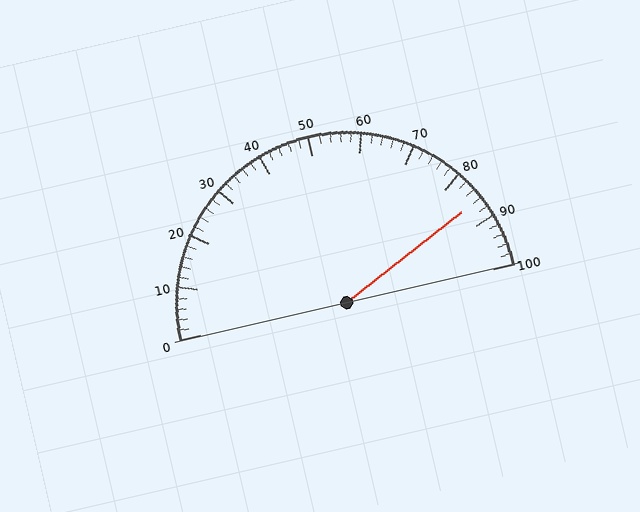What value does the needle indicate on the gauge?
The needle indicates approximately 86.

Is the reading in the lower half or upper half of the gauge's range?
The reading is in the upper half of the range (0 to 100).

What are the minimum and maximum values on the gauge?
The gauge ranges from 0 to 100.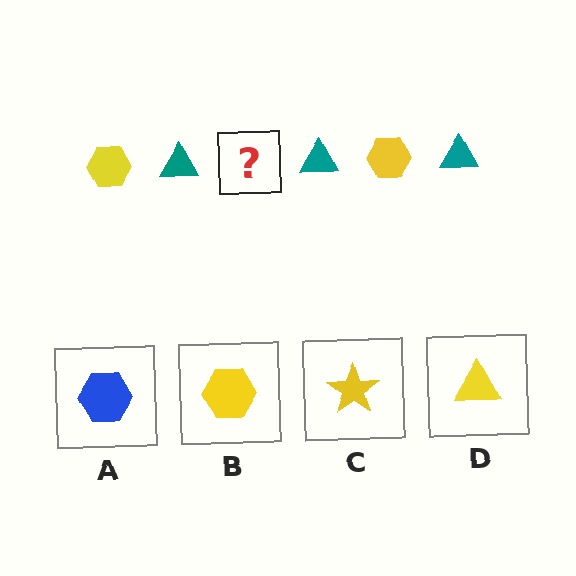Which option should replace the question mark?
Option B.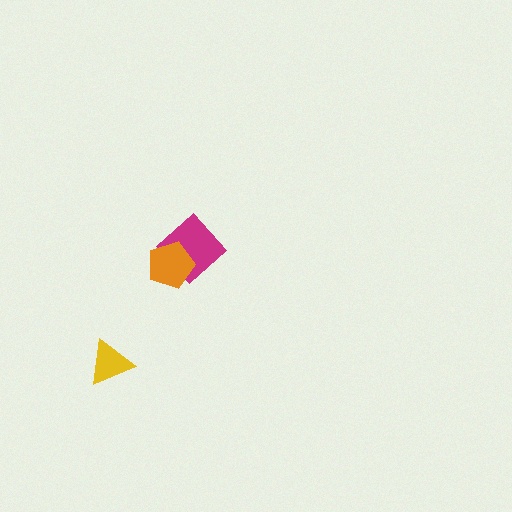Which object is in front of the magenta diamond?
The orange pentagon is in front of the magenta diamond.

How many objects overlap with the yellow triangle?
0 objects overlap with the yellow triangle.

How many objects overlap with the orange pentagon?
1 object overlaps with the orange pentagon.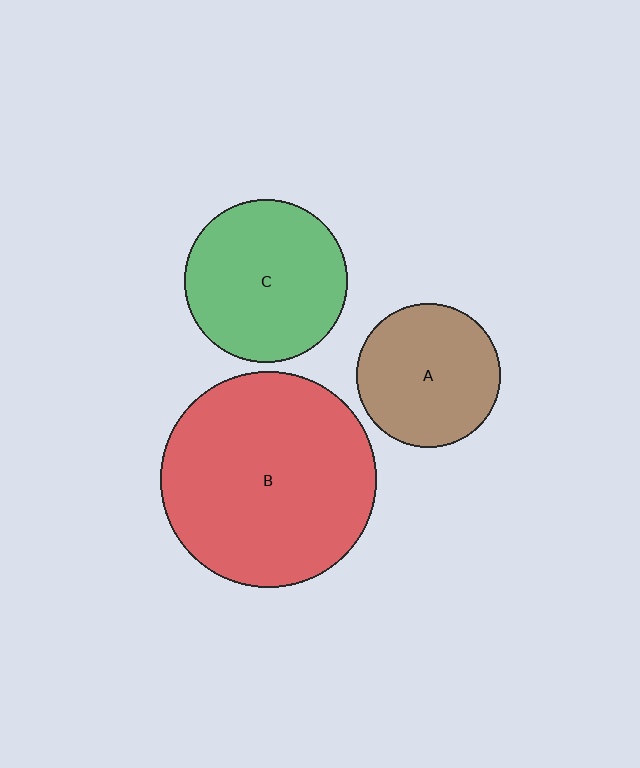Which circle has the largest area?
Circle B (red).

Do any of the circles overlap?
No, none of the circles overlap.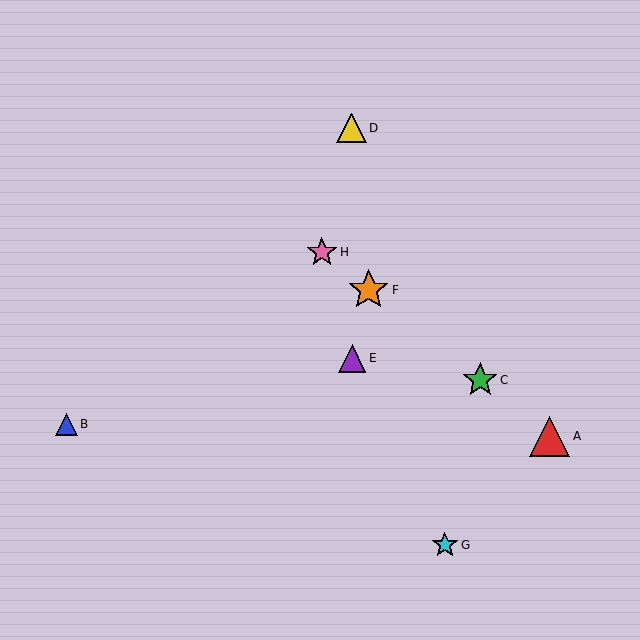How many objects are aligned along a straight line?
4 objects (A, C, F, H) are aligned along a straight line.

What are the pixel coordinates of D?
Object D is at (352, 128).